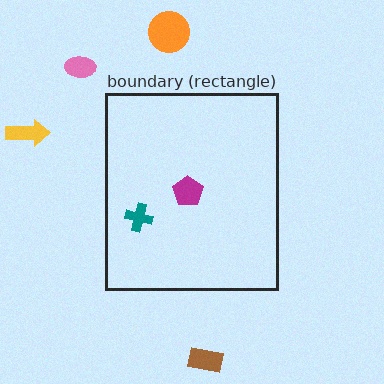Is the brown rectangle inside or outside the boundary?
Outside.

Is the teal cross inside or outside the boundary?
Inside.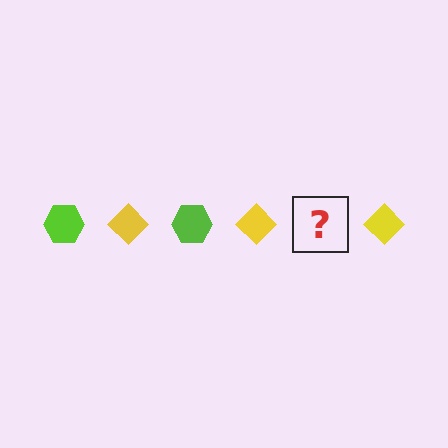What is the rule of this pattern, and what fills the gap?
The rule is that the pattern alternates between lime hexagon and yellow diamond. The gap should be filled with a lime hexagon.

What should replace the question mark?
The question mark should be replaced with a lime hexagon.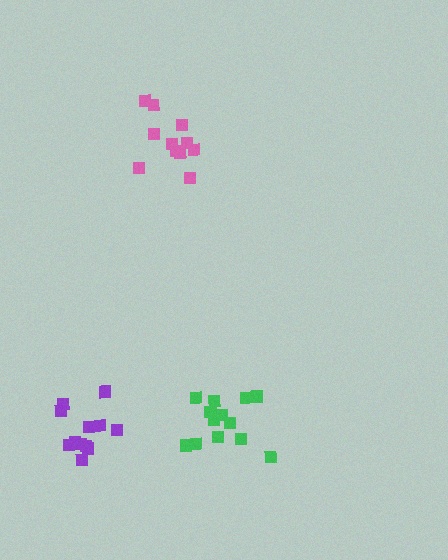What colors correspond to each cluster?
The clusters are colored: pink, green, purple.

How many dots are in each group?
Group 1: 12 dots, Group 2: 13 dots, Group 3: 12 dots (37 total).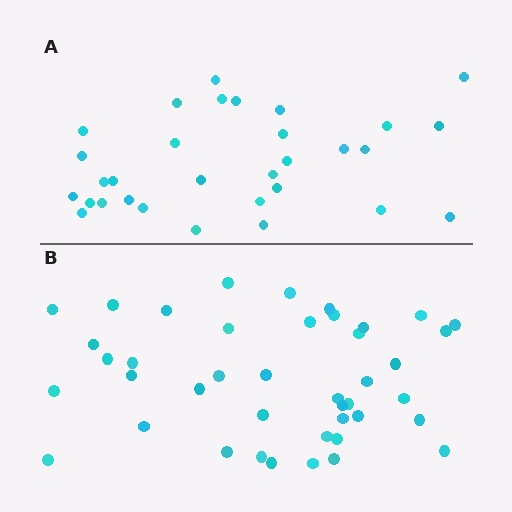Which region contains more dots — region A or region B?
Region B (the bottom region) has more dots.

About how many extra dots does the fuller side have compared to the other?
Region B has roughly 12 or so more dots than region A.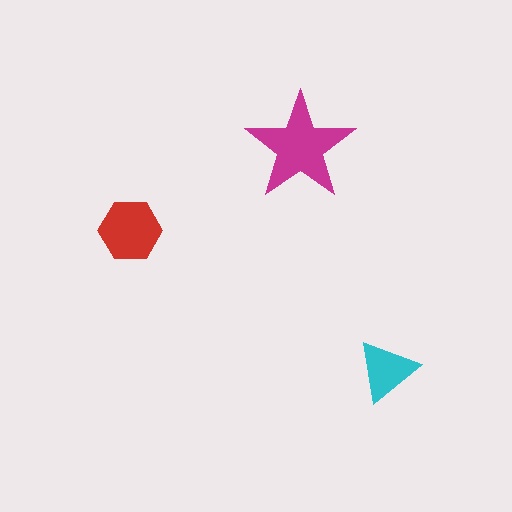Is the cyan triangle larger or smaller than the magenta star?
Smaller.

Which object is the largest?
The magenta star.